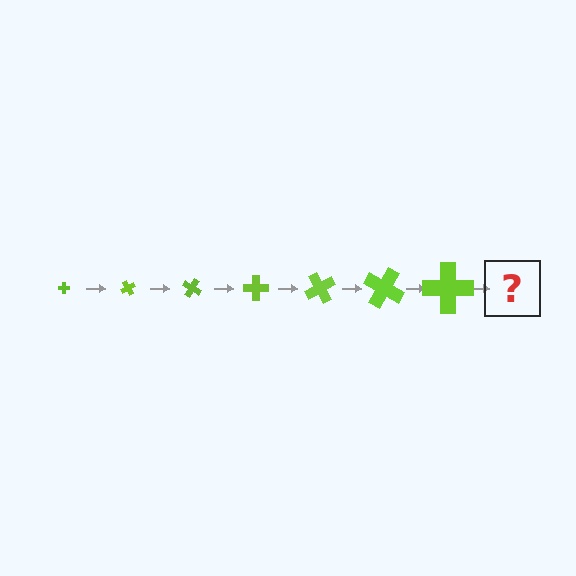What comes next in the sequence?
The next element should be a cross, larger than the previous one and rotated 420 degrees from the start.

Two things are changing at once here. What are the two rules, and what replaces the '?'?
The two rules are that the cross grows larger each step and it rotates 60 degrees each step. The '?' should be a cross, larger than the previous one and rotated 420 degrees from the start.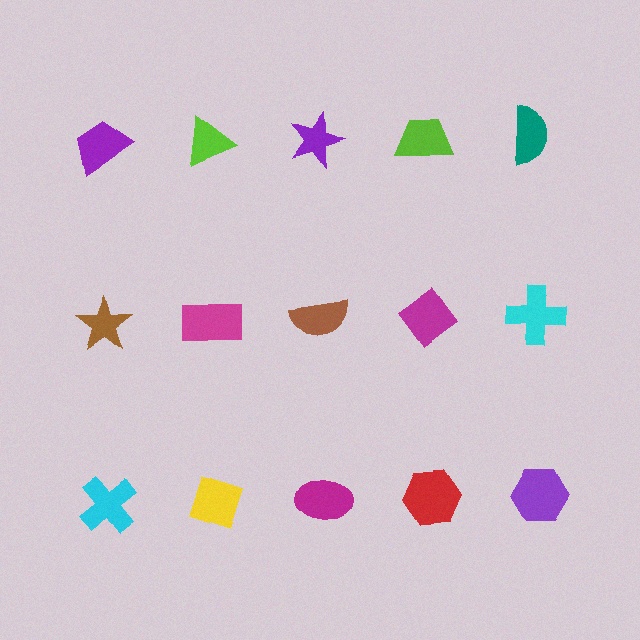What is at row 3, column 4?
A red hexagon.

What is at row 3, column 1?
A cyan cross.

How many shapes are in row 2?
5 shapes.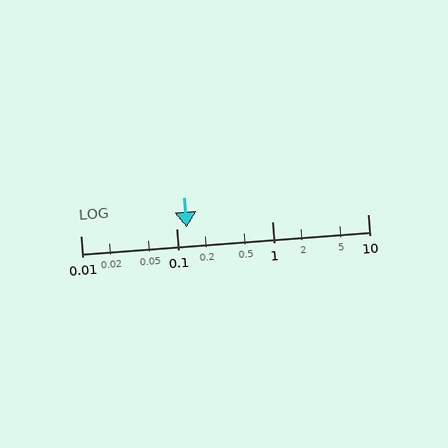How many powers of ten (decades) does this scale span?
The scale spans 3 decades, from 0.01 to 10.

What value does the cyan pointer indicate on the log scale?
The pointer indicates approximately 0.13.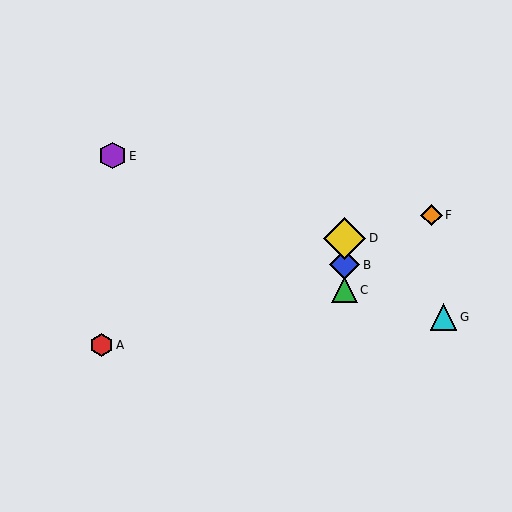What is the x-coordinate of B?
Object B is at x≈345.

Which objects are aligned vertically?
Objects B, C, D are aligned vertically.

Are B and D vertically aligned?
Yes, both are at x≈345.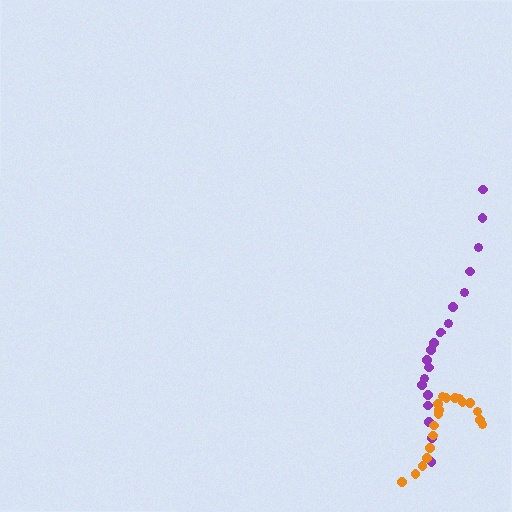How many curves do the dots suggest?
There are 2 distinct paths.